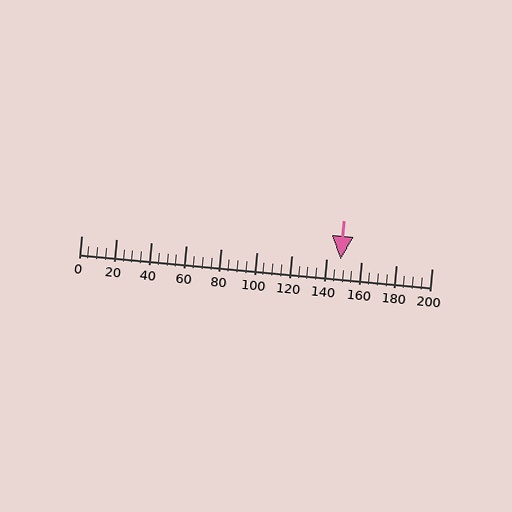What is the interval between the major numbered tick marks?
The major tick marks are spaced 20 units apart.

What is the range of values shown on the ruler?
The ruler shows values from 0 to 200.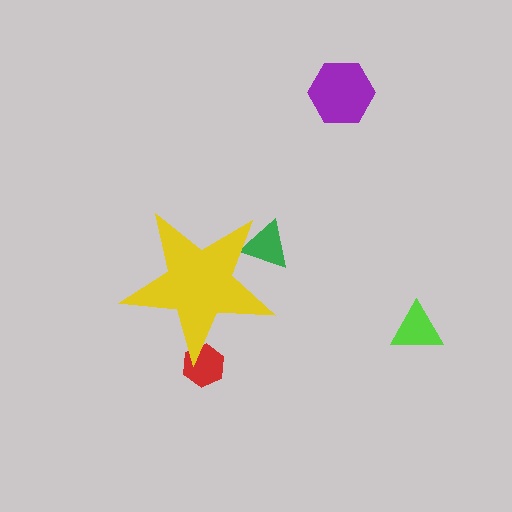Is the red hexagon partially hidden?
Yes, the red hexagon is partially hidden behind the yellow star.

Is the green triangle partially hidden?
Yes, the green triangle is partially hidden behind the yellow star.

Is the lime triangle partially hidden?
No, the lime triangle is fully visible.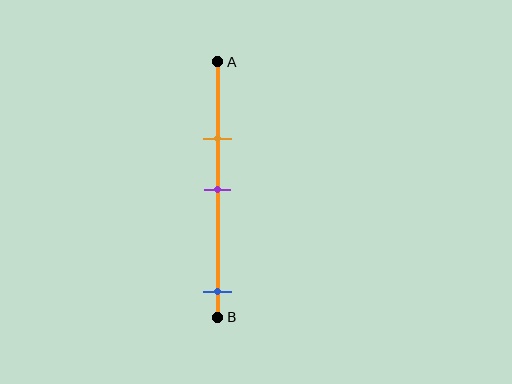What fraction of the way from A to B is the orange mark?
The orange mark is approximately 30% (0.3) of the way from A to B.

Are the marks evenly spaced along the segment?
No, the marks are not evenly spaced.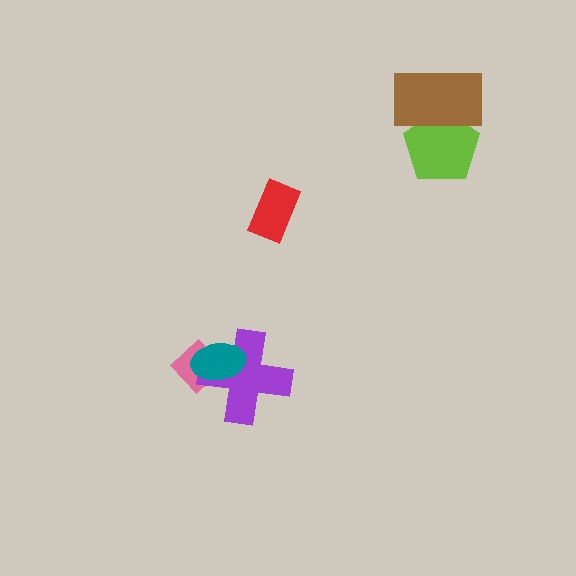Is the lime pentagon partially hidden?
Yes, it is partially covered by another shape.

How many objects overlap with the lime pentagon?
1 object overlaps with the lime pentagon.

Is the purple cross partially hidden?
Yes, it is partially covered by another shape.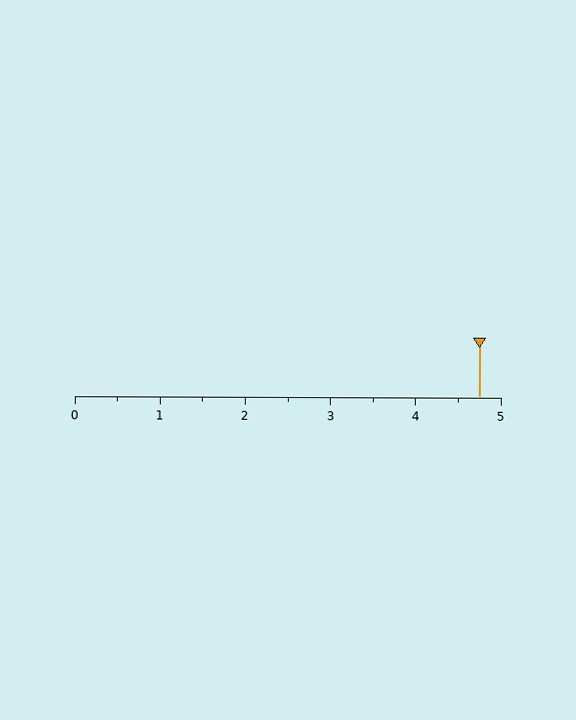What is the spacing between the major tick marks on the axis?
The major ticks are spaced 1 apart.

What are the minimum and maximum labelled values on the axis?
The axis runs from 0 to 5.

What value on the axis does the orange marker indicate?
The marker indicates approximately 4.8.